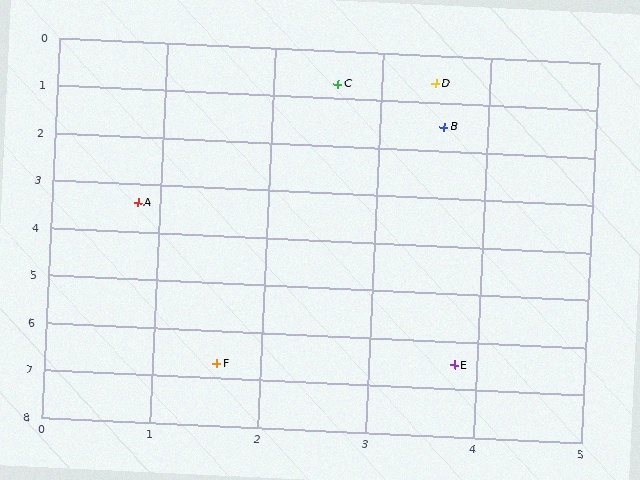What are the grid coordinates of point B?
Point B is at approximately (3.6, 1.5).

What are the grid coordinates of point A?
Point A is at approximately (0.8, 3.4).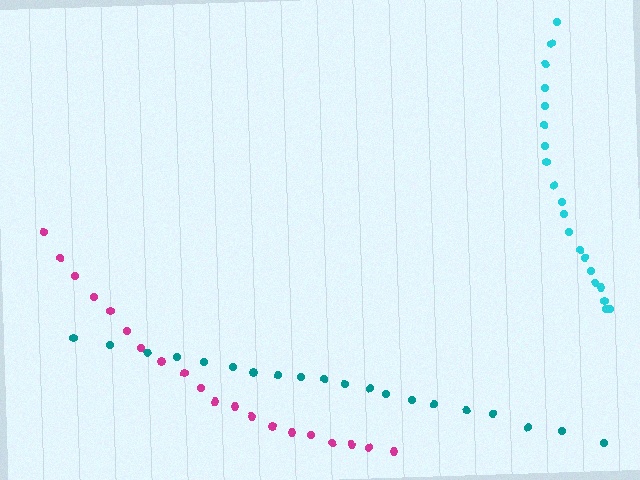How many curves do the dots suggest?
There are 3 distinct paths.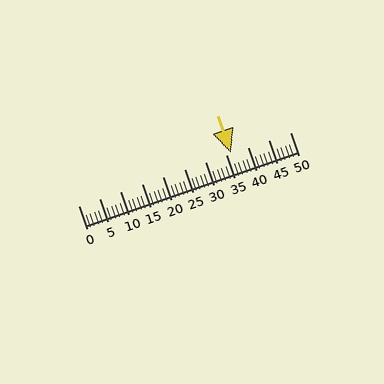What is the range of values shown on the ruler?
The ruler shows values from 0 to 50.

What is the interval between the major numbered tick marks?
The major tick marks are spaced 5 units apart.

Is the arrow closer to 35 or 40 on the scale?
The arrow is closer to 35.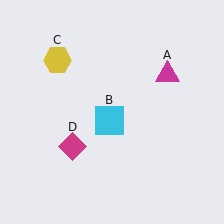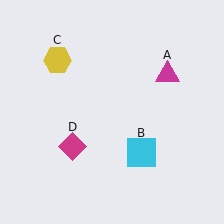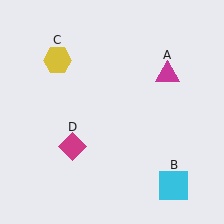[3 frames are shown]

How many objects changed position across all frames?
1 object changed position: cyan square (object B).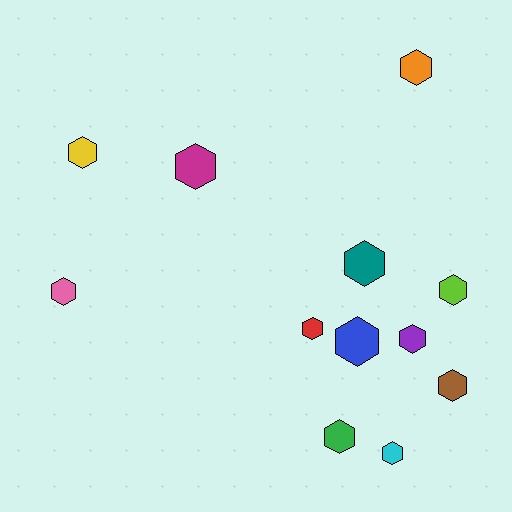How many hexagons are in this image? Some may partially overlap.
There are 12 hexagons.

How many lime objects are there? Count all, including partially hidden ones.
There is 1 lime object.